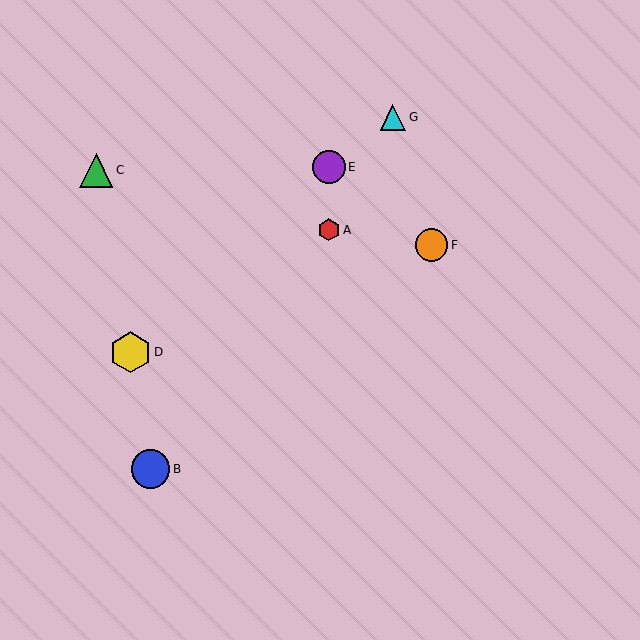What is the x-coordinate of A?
Object A is at x≈329.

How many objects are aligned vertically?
2 objects (A, E) are aligned vertically.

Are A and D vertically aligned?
No, A is at x≈329 and D is at x≈131.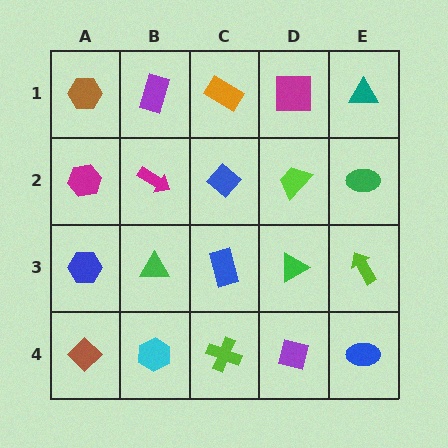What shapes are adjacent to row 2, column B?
A purple rectangle (row 1, column B), a green triangle (row 3, column B), a magenta hexagon (row 2, column A), a blue diamond (row 2, column C).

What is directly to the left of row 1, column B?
A brown hexagon.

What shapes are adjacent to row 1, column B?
A magenta arrow (row 2, column B), a brown hexagon (row 1, column A), an orange rectangle (row 1, column C).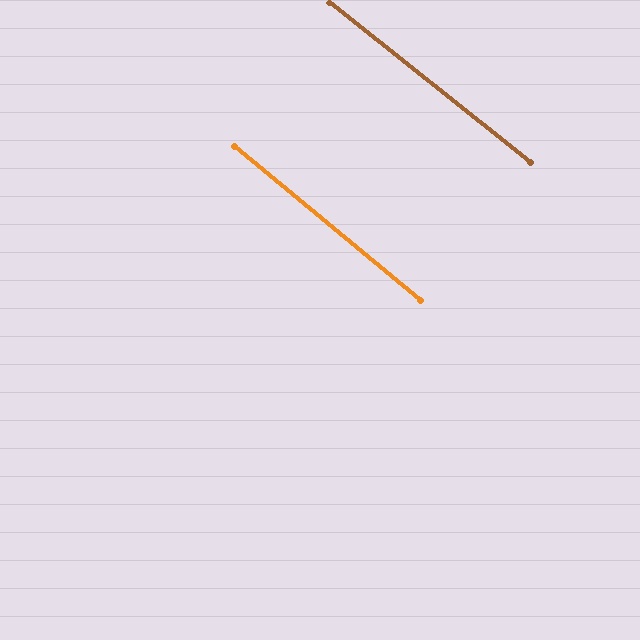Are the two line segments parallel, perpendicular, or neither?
Parallel — their directions differ by only 1.1°.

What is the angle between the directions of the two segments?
Approximately 1 degree.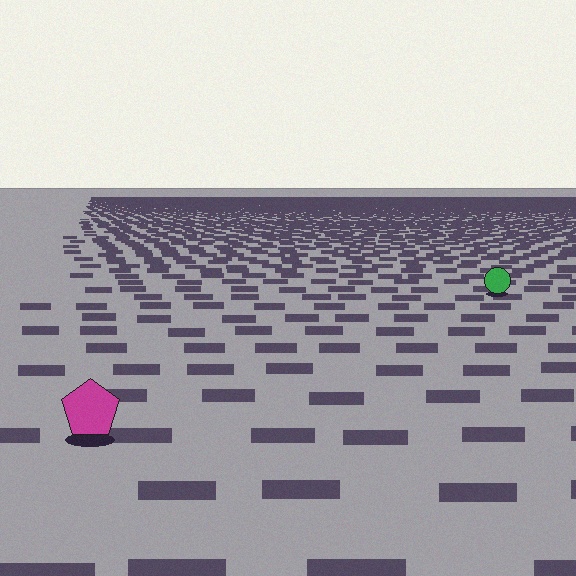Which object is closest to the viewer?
The magenta pentagon is closest. The texture marks near it are larger and more spread out.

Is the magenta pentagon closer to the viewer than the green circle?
Yes. The magenta pentagon is closer — you can tell from the texture gradient: the ground texture is coarser near it.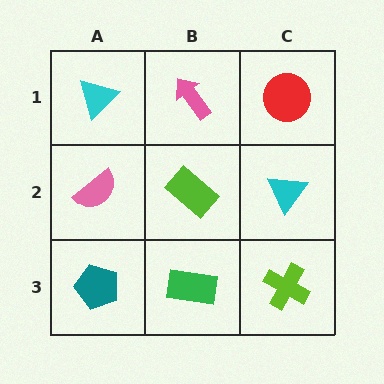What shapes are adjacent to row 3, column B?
A lime rectangle (row 2, column B), a teal pentagon (row 3, column A), a lime cross (row 3, column C).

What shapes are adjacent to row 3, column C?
A cyan triangle (row 2, column C), a green rectangle (row 3, column B).